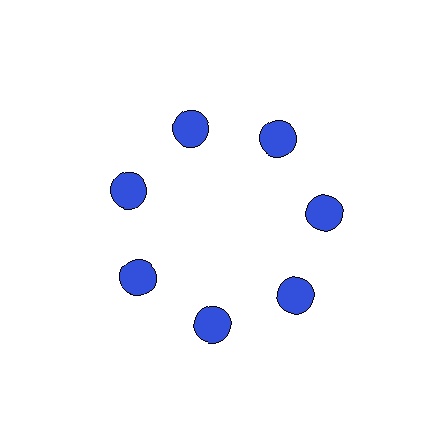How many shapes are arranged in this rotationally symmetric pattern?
There are 7 shapes, arranged in 7 groups of 1.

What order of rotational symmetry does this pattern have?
This pattern has 7-fold rotational symmetry.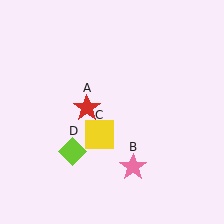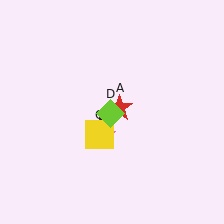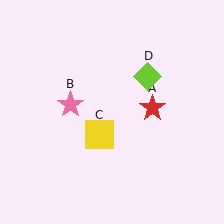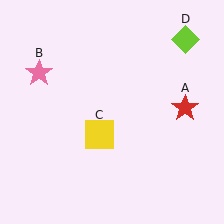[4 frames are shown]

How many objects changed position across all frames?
3 objects changed position: red star (object A), pink star (object B), lime diamond (object D).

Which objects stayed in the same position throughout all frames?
Yellow square (object C) remained stationary.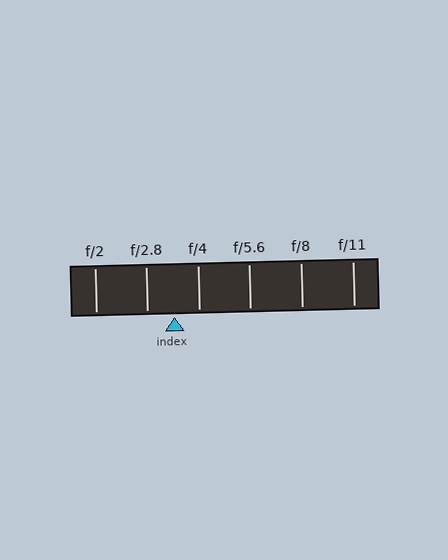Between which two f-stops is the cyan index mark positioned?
The index mark is between f/2.8 and f/4.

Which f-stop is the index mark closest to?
The index mark is closest to f/4.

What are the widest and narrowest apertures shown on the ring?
The widest aperture shown is f/2 and the narrowest is f/11.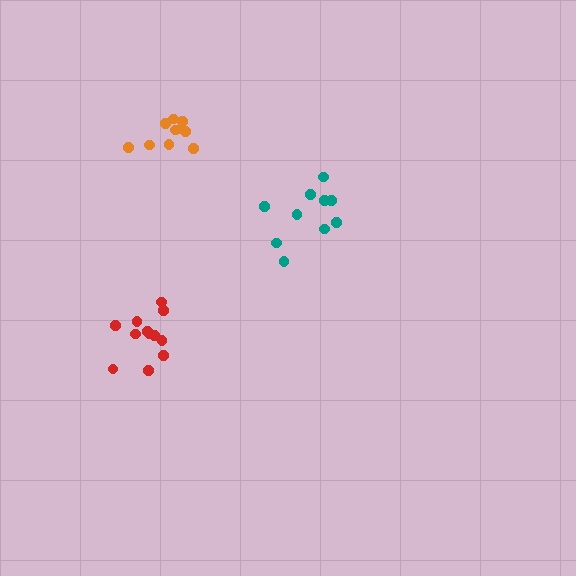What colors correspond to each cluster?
The clusters are colored: teal, red, orange.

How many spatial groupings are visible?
There are 3 spatial groupings.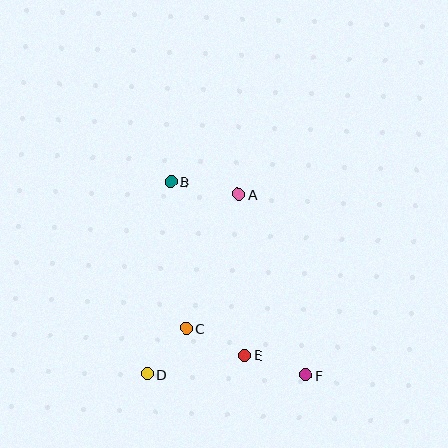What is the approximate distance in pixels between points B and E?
The distance between B and E is approximately 188 pixels.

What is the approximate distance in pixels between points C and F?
The distance between C and F is approximately 128 pixels.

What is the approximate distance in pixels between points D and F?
The distance between D and F is approximately 158 pixels.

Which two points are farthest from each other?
Points B and F are farthest from each other.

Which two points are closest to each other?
Points C and D are closest to each other.